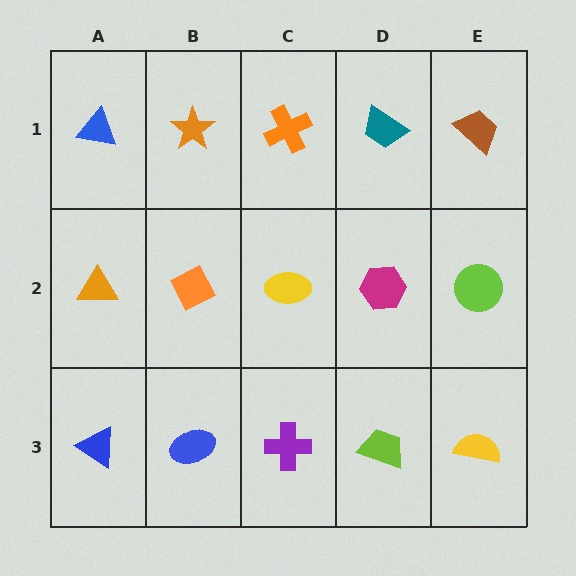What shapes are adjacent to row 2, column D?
A teal trapezoid (row 1, column D), a lime trapezoid (row 3, column D), a yellow ellipse (row 2, column C), a lime circle (row 2, column E).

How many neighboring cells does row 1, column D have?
3.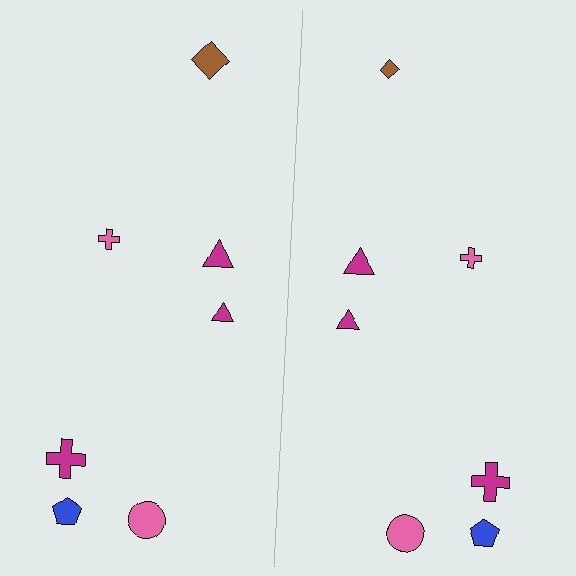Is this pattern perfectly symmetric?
No, the pattern is not perfectly symmetric. The brown diamond on the right side has a different size than its mirror counterpart.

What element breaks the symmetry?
The brown diamond on the right side has a different size than its mirror counterpart.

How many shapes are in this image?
There are 14 shapes in this image.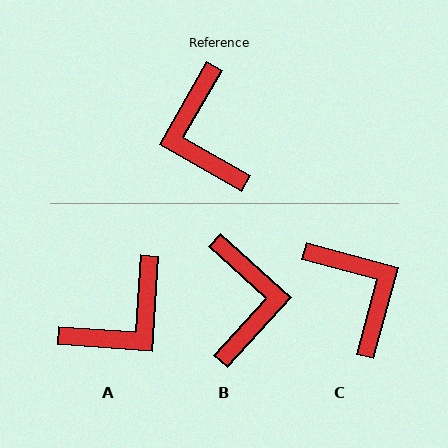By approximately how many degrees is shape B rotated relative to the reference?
Approximately 168 degrees counter-clockwise.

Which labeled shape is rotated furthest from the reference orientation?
B, about 168 degrees away.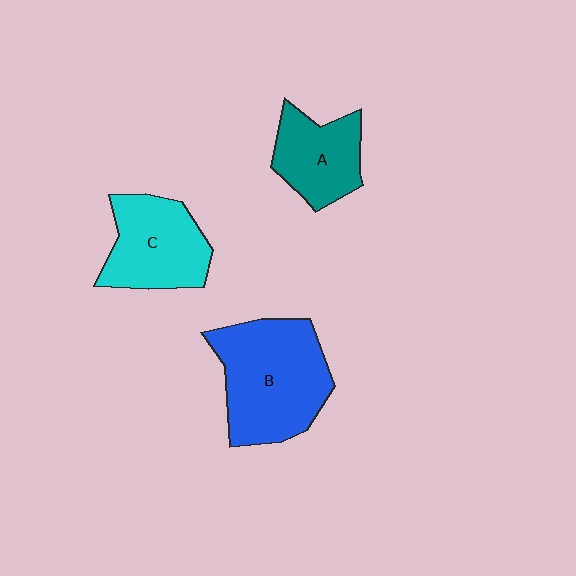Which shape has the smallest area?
Shape A (teal).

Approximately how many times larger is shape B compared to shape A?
Approximately 1.7 times.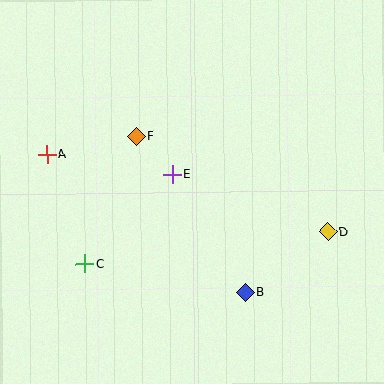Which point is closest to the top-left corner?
Point A is closest to the top-left corner.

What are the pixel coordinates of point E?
Point E is at (172, 175).